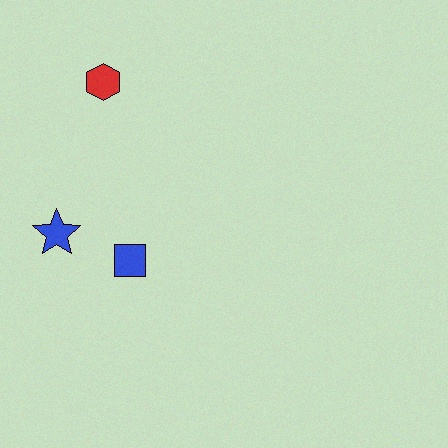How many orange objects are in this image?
There are no orange objects.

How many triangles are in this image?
There are no triangles.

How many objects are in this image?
There are 3 objects.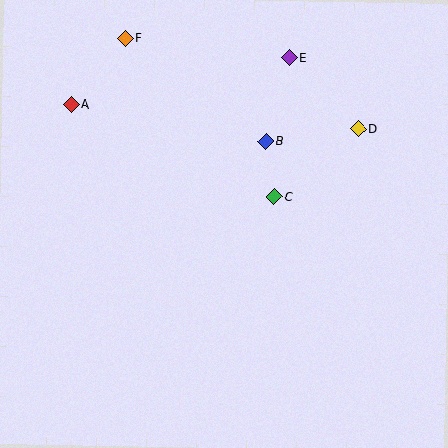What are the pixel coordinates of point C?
Point C is at (274, 197).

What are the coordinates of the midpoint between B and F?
The midpoint between B and F is at (196, 89).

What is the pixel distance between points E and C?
The distance between E and C is 140 pixels.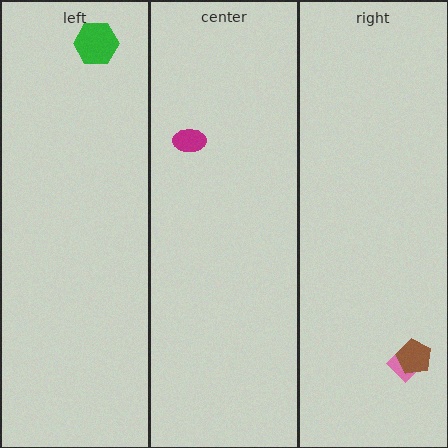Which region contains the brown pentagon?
The right region.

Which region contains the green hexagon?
The left region.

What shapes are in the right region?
The pink diamond, the brown pentagon.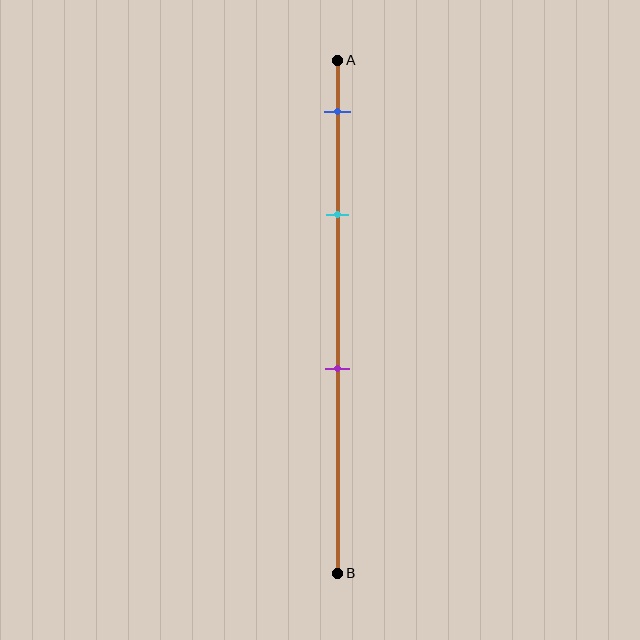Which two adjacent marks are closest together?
The blue and cyan marks are the closest adjacent pair.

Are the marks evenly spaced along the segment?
No, the marks are not evenly spaced.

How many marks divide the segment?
There are 3 marks dividing the segment.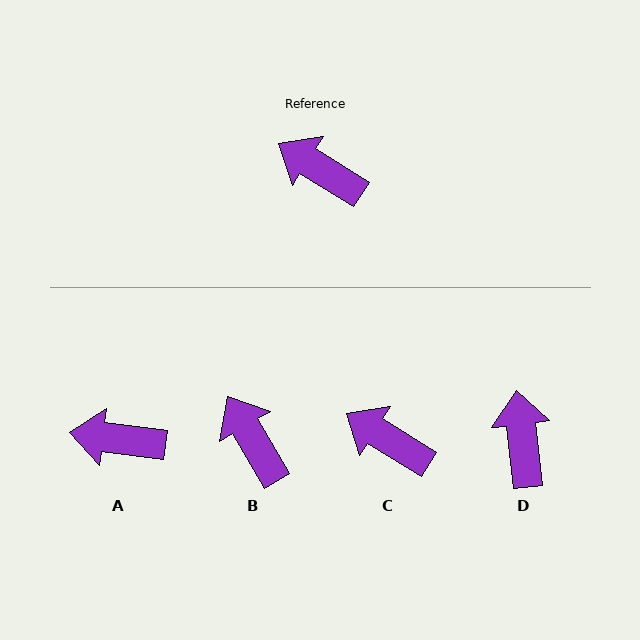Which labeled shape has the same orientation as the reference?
C.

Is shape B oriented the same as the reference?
No, it is off by about 28 degrees.